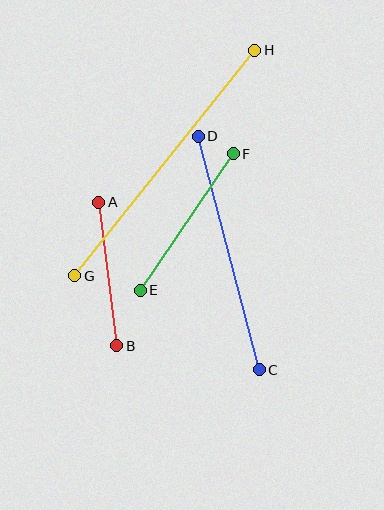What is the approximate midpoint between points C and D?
The midpoint is at approximately (229, 253) pixels.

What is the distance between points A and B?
The distance is approximately 144 pixels.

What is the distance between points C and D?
The distance is approximately 241 pixels.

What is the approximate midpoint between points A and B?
The midpoint is at approximately (108, 274) pixels.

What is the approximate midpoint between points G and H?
The midpoint is at approximately (165, 163) pixels.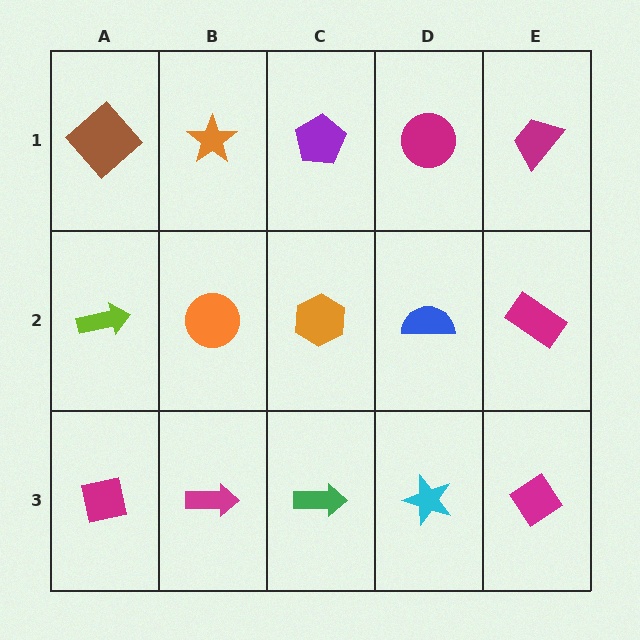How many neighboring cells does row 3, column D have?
3.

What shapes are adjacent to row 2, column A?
A brown diamond (row 1, column A), a magenta square (row 3, column A), an orange circle (row 2, column B).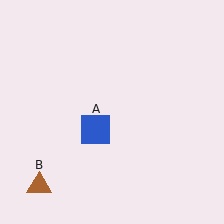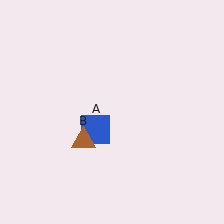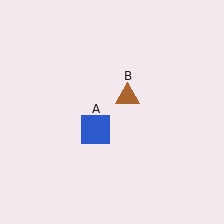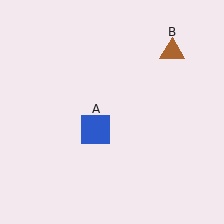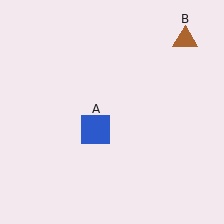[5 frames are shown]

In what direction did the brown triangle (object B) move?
The brown triangle (object B) moved up and to the right.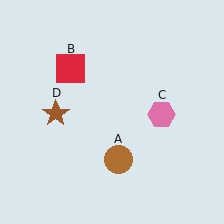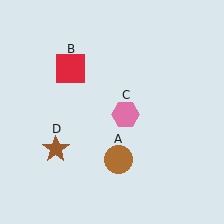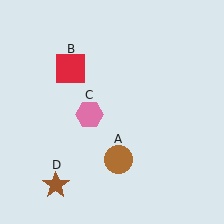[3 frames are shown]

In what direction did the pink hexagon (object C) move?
The pink hexagon (object C) moved left.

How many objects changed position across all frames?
2 objects changed position: pink hexagon (object C), brown star (object D).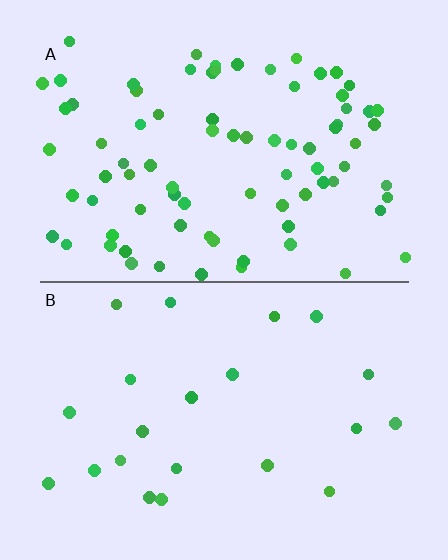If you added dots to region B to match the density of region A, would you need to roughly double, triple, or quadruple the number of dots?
Approximately quadruple.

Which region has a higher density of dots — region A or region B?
A (the top).